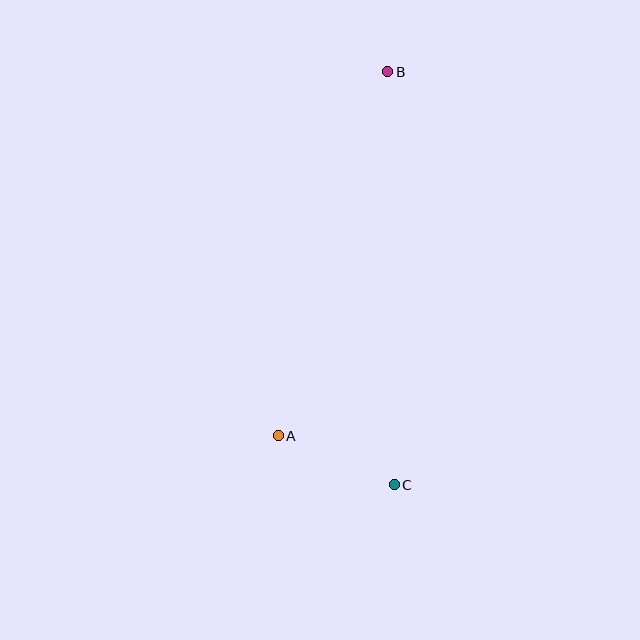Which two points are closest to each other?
Points A and C are closest to each other.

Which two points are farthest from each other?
Points B and C are farthest from each other.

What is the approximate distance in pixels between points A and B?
The distance between A and B is approximately 380 pixels.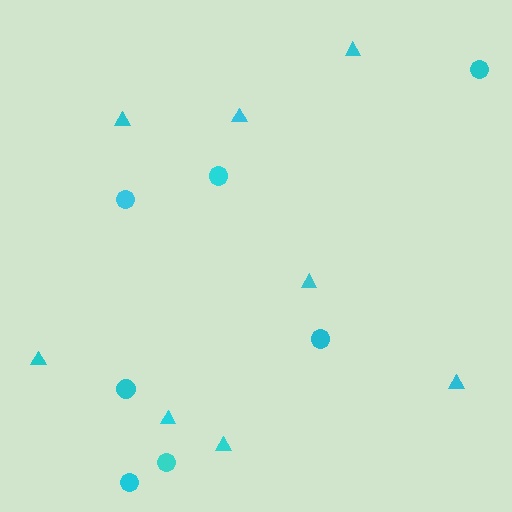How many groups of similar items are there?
There are 2 groups: one group of triangles (8) and one group of circles (7).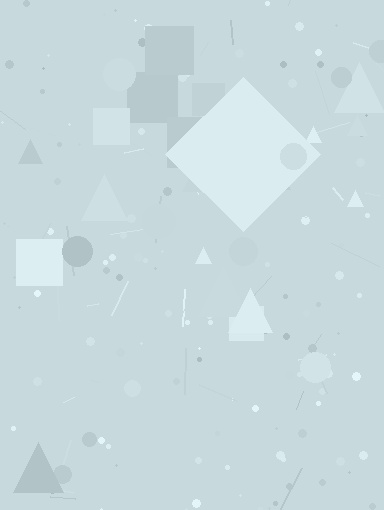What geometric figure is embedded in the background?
A diamond is embedded in the background.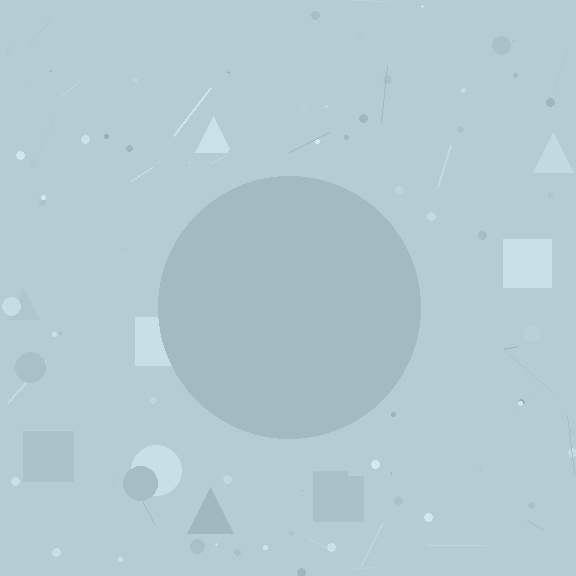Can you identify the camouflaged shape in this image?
The camouflaged shape is a circle.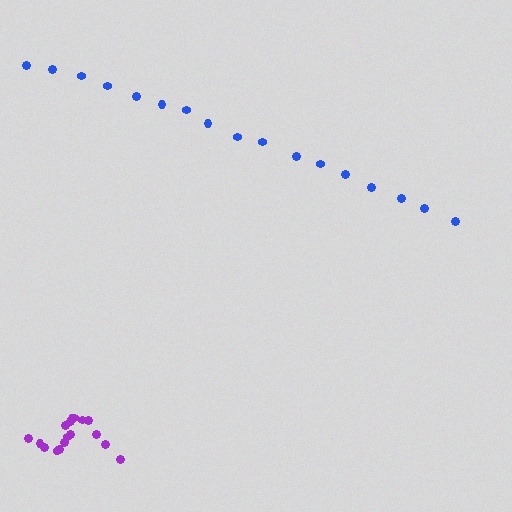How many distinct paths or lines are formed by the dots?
There are 2 distinct paths.